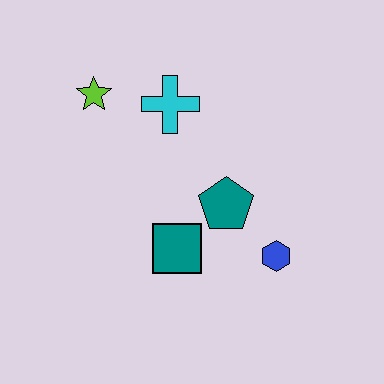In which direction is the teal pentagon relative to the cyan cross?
The teal pentagon is below the cyan cross.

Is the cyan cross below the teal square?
No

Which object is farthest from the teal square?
The lime star is farthest from the teal square.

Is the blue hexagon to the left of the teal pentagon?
No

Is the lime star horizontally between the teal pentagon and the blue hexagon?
No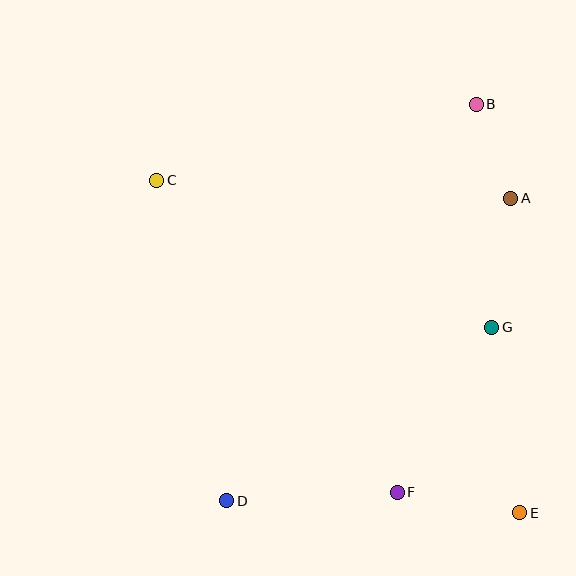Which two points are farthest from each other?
Points C and E are farthest from each other.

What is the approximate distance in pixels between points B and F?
The distance between B and F is approximately 396 pixels.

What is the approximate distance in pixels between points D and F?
The distance between D and F is approximately 171 pixels.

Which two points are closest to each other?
Points A and B are closest to each other.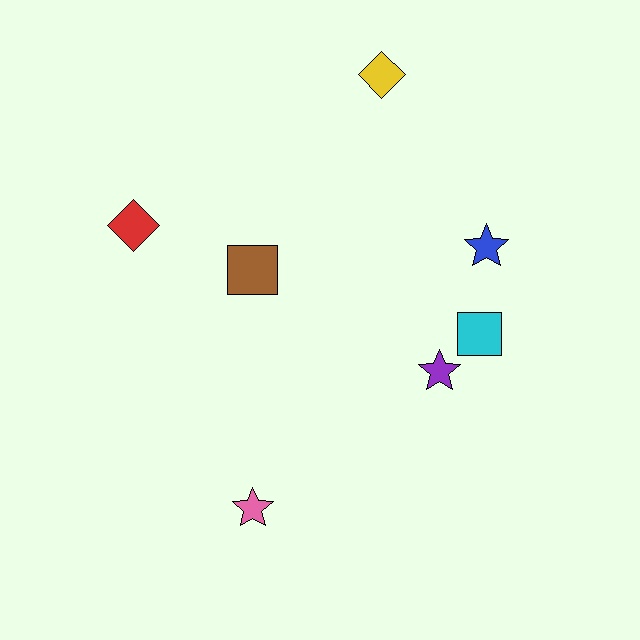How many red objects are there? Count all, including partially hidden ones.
There is 1 red object.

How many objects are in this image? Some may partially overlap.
There are 7 objects.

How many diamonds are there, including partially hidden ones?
There are 2 diamonds.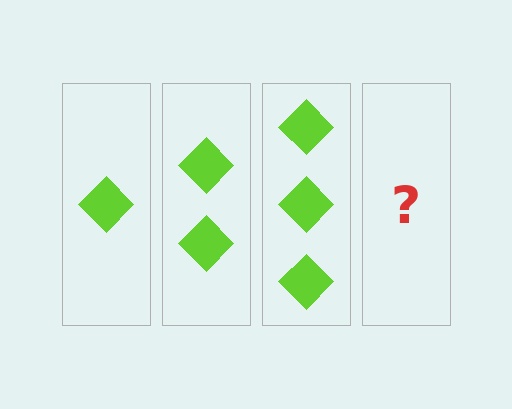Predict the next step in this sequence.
The next step is 4 diamonds.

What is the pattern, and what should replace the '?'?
The pattern is that each step adds one more diamond. The '?' should be 4 diamonds.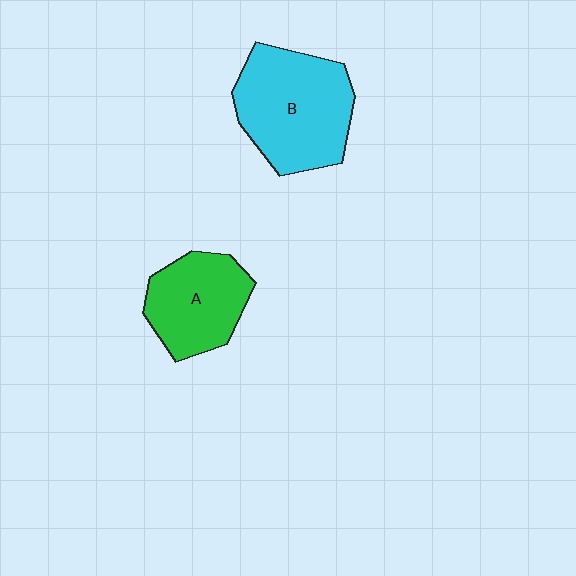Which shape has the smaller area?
Shape A (green).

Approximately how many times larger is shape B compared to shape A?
Approximately 1.4 times.